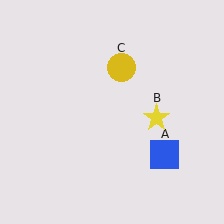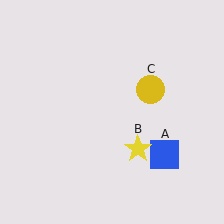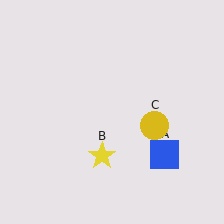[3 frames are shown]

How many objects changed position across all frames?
2 objects changed position: yellow star (object B), yellow circle (object C).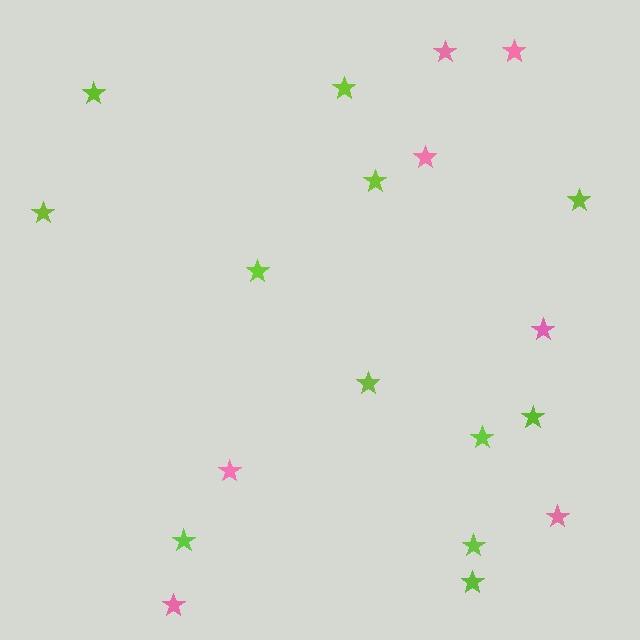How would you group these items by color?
There are 2 groups: one group of pink stars (7) and one group of lime stars (12).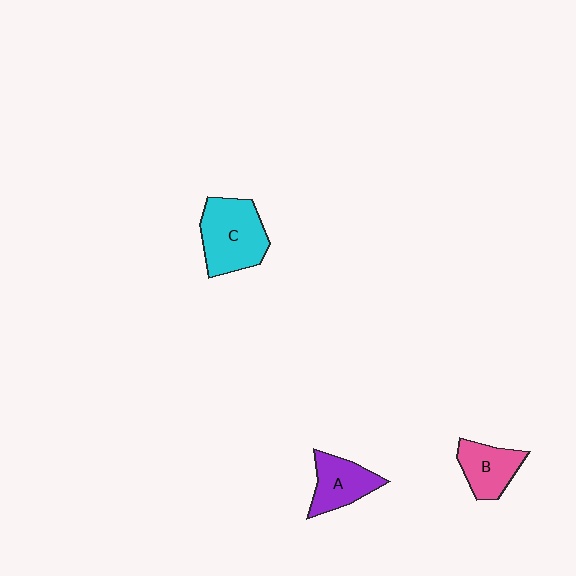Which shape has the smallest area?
Shape B (pink).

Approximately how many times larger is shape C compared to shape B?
Approximately 1.5 times.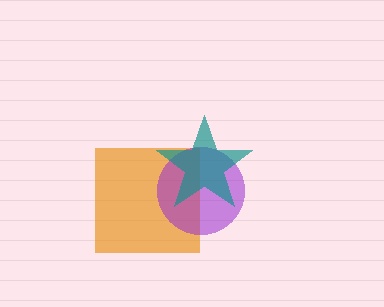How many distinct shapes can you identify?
There are 3 distinct shapes: an orange square, a purple circle, a teal star.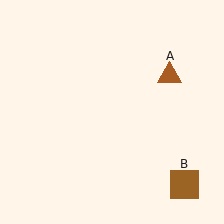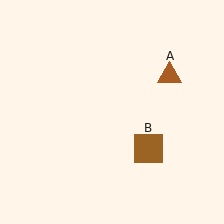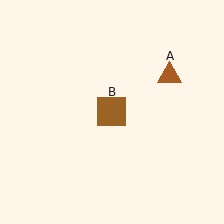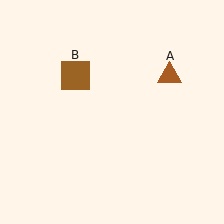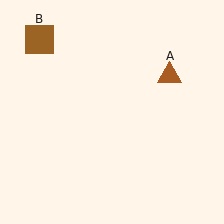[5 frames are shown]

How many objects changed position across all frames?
1 object changed position: brown square (object B).